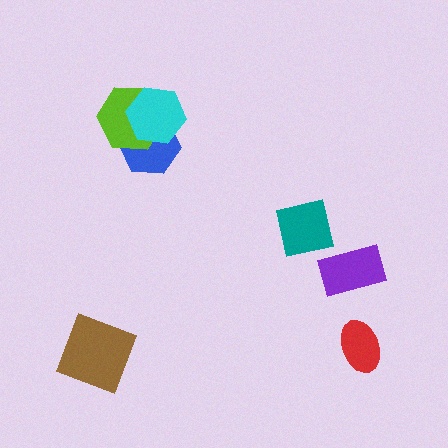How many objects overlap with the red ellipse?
0 objects overlap with the red ellipse.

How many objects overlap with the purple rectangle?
0 objects overlap with the purple rectangle.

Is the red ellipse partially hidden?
No, no other shape covers it.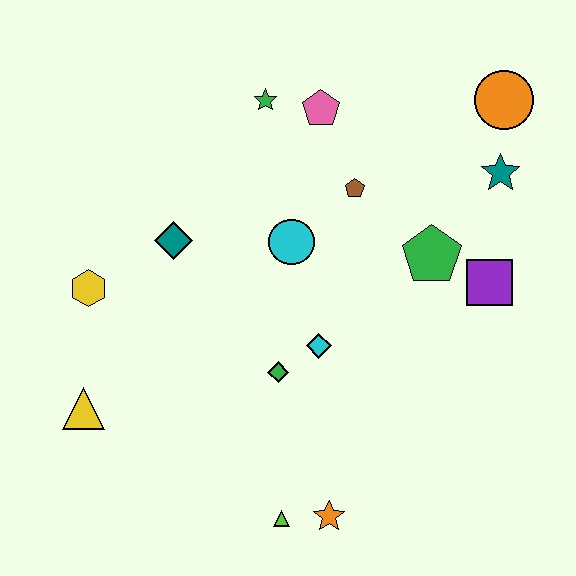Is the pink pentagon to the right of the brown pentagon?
No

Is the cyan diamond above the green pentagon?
No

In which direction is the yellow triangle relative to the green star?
The yellow triangle is below the green star.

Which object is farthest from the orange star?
The orange circle is farthest from the orange star.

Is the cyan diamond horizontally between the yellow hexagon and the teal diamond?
No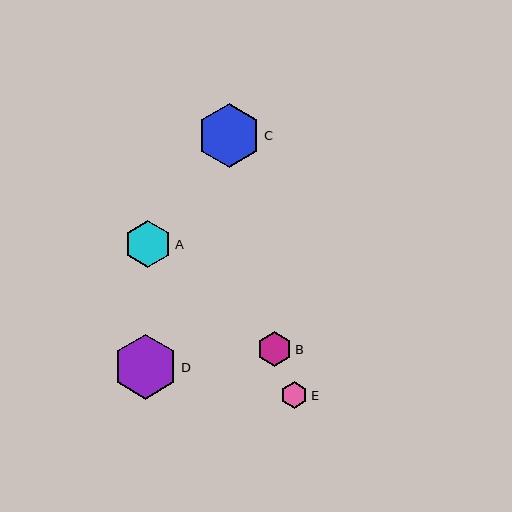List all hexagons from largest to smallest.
From largest to smallest: D, C, A, B, E.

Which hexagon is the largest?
Hexagon D is the largest with a size of approximately 65 pixels.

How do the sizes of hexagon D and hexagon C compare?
Hexagon D and hexagon C are approximately the same size.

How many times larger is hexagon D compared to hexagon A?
Hexagon D is approximately 1.4 times the size of hexagon A.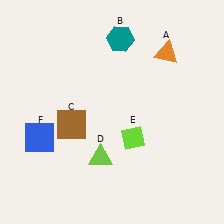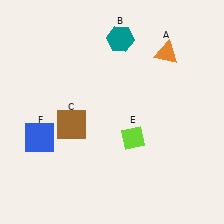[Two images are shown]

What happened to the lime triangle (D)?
The lime triangle (D) was removed in Image 2. It was in the bottom-left area of Image 1.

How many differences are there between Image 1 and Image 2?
There is 1 difference between the two images.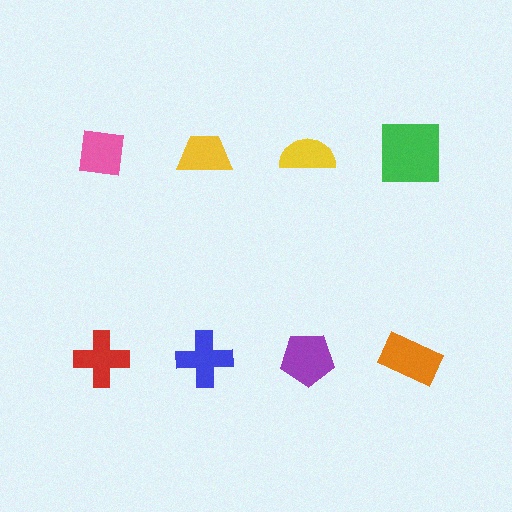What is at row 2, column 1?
A red cross.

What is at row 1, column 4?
A green square.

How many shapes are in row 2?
4 shapes.